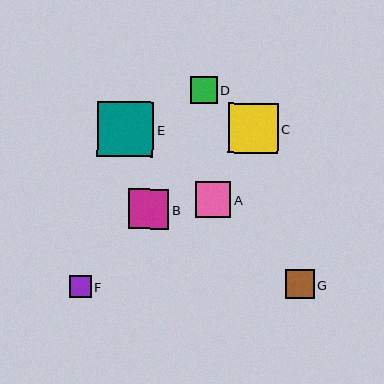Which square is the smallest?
Square F is the smallest with a size of approximately 22 pixels.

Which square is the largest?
Square E is the largest with a size of approximately 56 pixels.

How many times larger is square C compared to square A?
Square C is approximately 1.4 times the size of square A.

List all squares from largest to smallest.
From largest to smallest: E, C, B, A, G, D, F.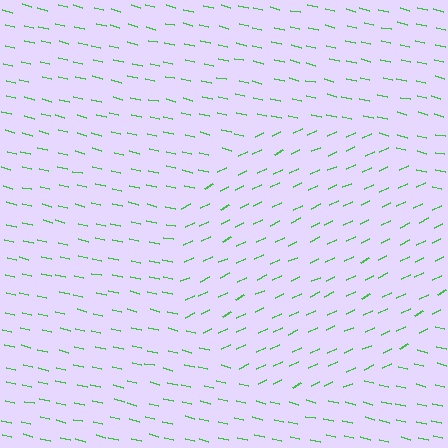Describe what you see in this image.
The image is filled with small green line segments. A circle region in the image has lines oriented differently from the surrounding lines, creating a visible texture boundary.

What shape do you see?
I see a circle.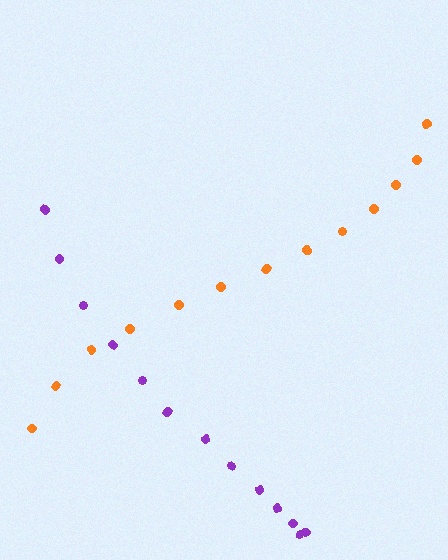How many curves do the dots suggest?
There are 2 distinct paths.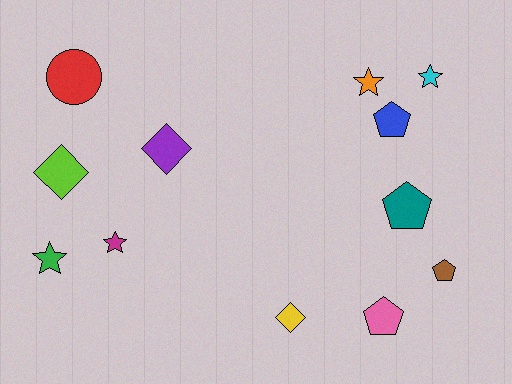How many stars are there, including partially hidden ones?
There are 4 stars.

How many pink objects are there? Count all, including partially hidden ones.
There is 1 pink object.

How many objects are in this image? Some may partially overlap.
There are 12 objects.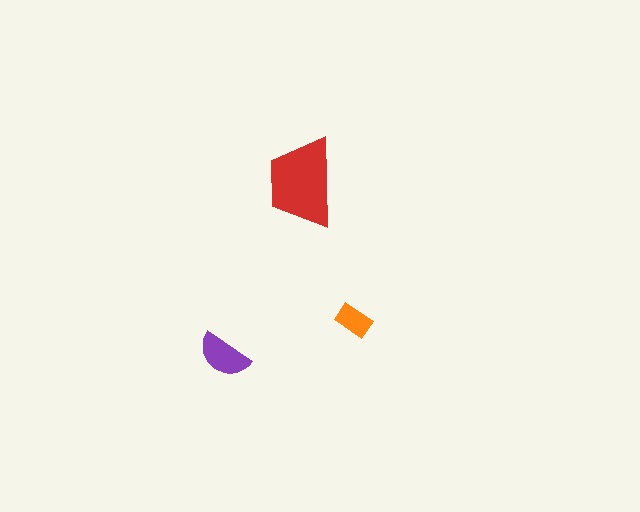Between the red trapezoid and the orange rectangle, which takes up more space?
The red trapezoid.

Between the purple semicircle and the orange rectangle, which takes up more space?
The purple semicircle.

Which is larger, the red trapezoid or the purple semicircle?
The red trapezoid.